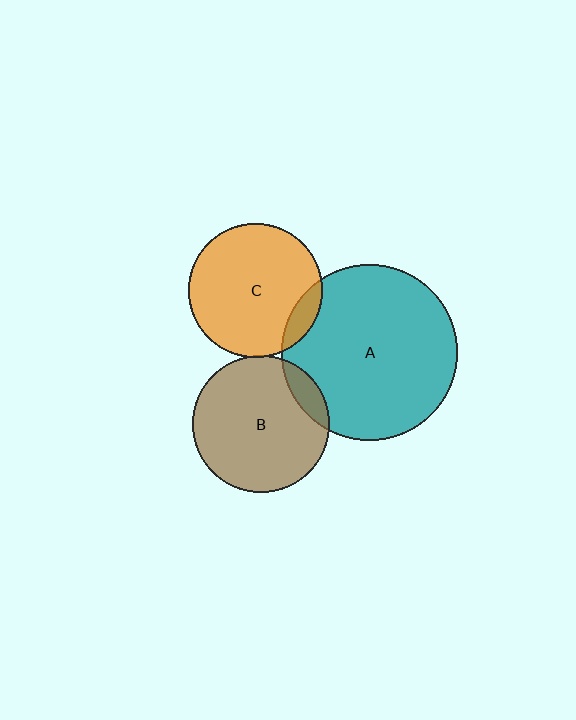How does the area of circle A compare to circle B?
Approximately 1.6 times.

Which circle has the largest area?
Circle A (teal).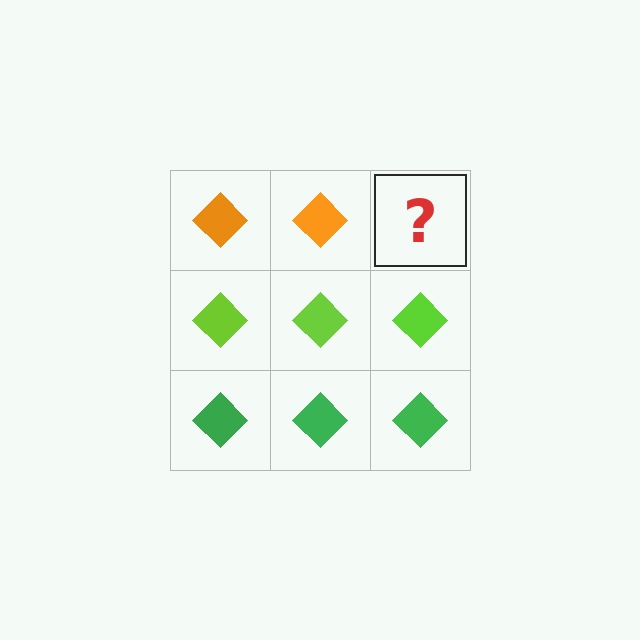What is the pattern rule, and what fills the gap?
The rule is that each row has a consistent color. The gap should be filled with an orange diamond.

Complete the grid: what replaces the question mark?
The question mark should be replaced with an orange diamond.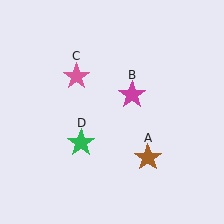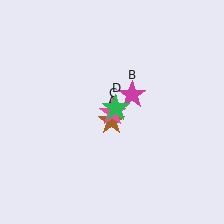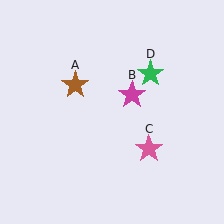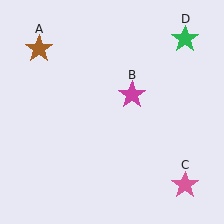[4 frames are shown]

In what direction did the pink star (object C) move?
The pink star (object C) moved down and to the right.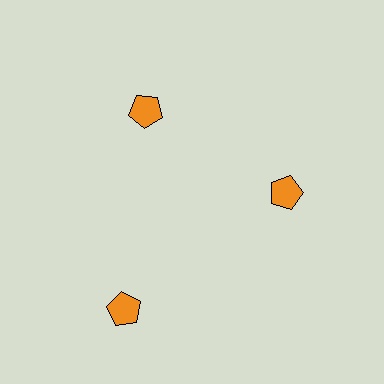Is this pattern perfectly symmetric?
No. The 3 orange pentagons are arranged in a ring, but one element near the 7 o'clock position is pushed outward from the center, breaking the 3-fold rotational symmetry.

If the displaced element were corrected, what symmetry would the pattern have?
It would have 3-fold rotational symmetry — the pattern would map onto itself every 120 degrees.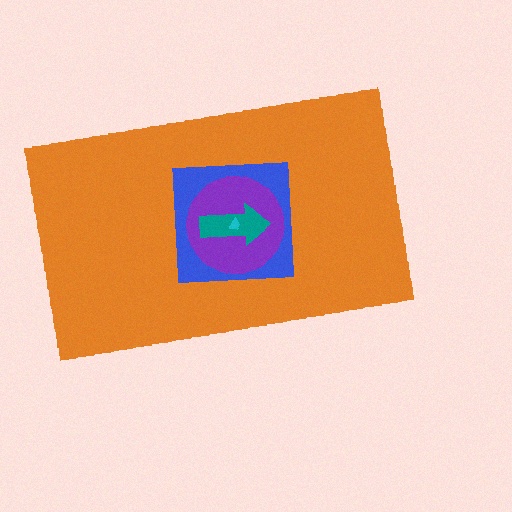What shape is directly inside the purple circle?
The teal arrow.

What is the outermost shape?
The orange rectangle.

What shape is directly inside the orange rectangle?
The blue square.